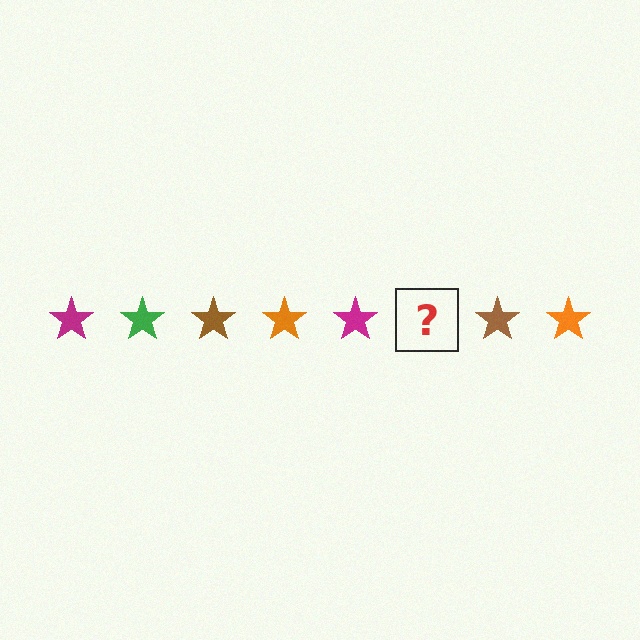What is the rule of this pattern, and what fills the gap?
The rule is that the pattern cycles through magenta, green, brown, orange stars. The gap should be filled with a green star.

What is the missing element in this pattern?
The missing element is a green star.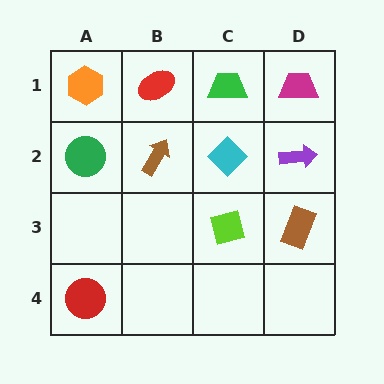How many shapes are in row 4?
1 shape.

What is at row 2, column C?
A cyan diamond.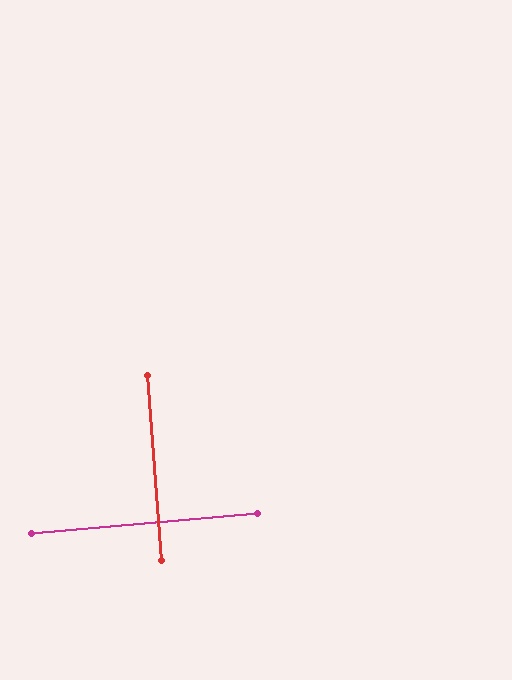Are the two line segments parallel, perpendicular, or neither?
Perpendicular — they meet at approximately 90°.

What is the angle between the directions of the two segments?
Approximately 90 degrees.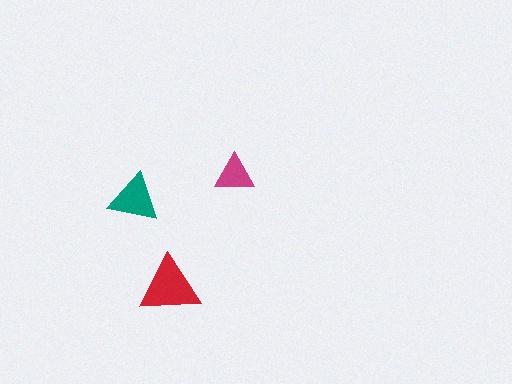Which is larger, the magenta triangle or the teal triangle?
The teal one.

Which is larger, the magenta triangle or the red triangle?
The red one.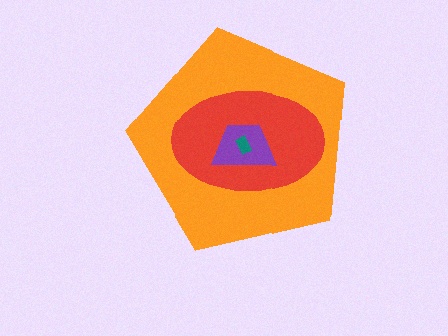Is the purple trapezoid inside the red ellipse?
Yes.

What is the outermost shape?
The orange pentagon.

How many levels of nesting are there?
4.